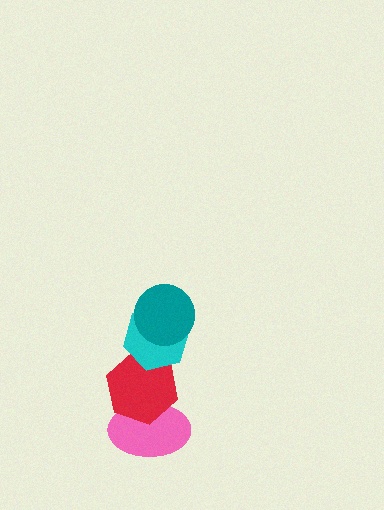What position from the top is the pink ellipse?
The pink ellipse is 4th from the top.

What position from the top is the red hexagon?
The red hexagon is 3rd from the top.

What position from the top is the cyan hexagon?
The cyan hexagon is 2nd from the top.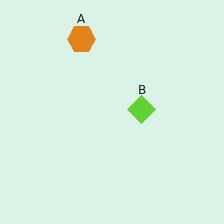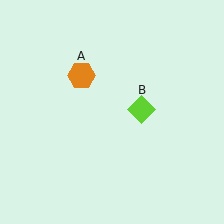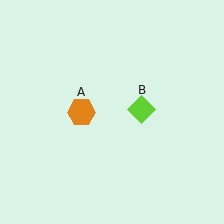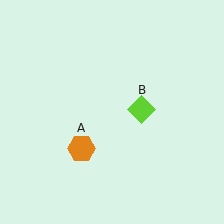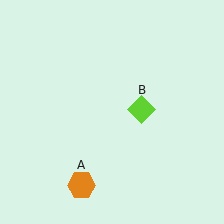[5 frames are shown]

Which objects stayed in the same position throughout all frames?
Lime diamond (object B) remained stationary.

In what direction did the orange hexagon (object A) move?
The orange hexagon (object A) moved down.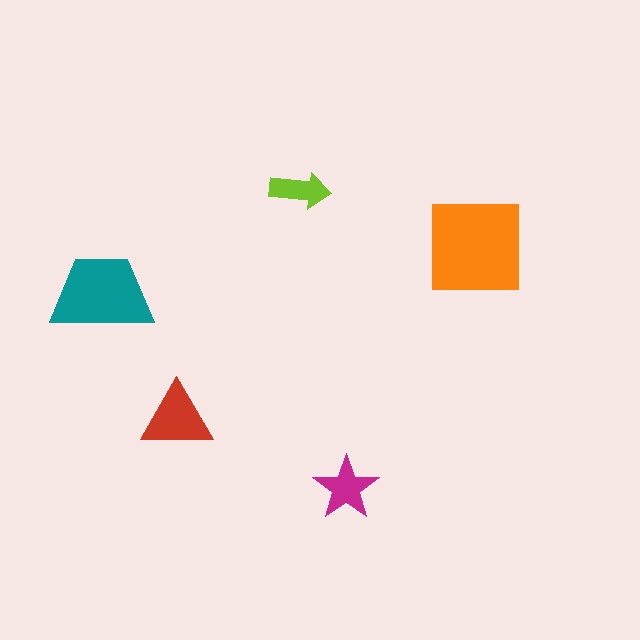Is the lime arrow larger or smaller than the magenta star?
Smaller.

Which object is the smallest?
The lime arrow.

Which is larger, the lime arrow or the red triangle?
The red triangle.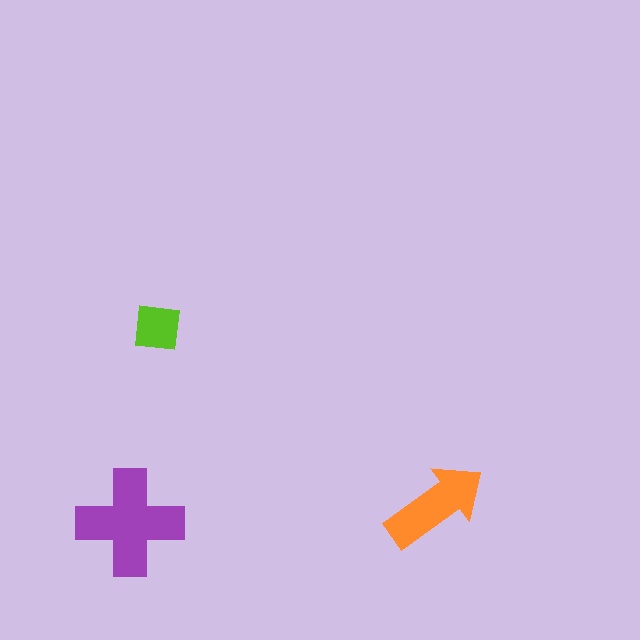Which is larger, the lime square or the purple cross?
The purple cross.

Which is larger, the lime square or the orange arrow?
The orange arrow.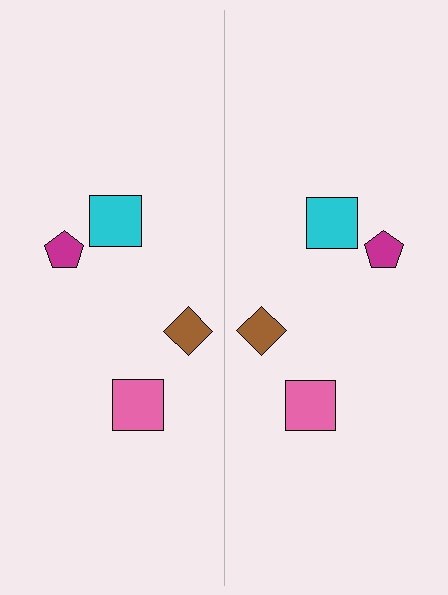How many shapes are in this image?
There are 8 shapes in this image.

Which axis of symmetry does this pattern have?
The pattern has a vertical axis of symmetry running through the center of the image.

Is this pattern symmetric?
Yes, this pattern has bilateral (reflection) symmetry.